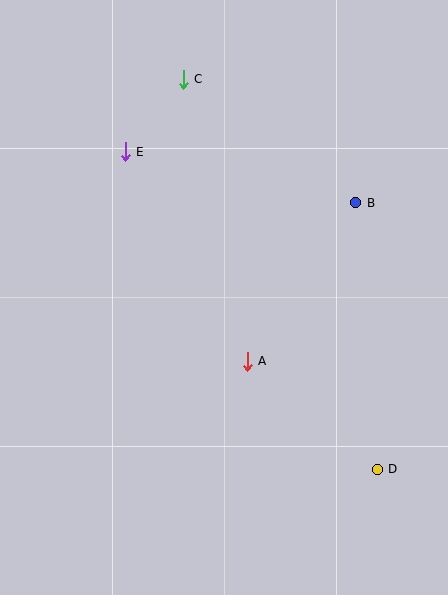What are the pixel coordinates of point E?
Point E is at (125, 152).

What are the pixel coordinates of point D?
Point D is at (377, 469).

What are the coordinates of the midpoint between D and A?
The midpoint between D and A is at (312, 415).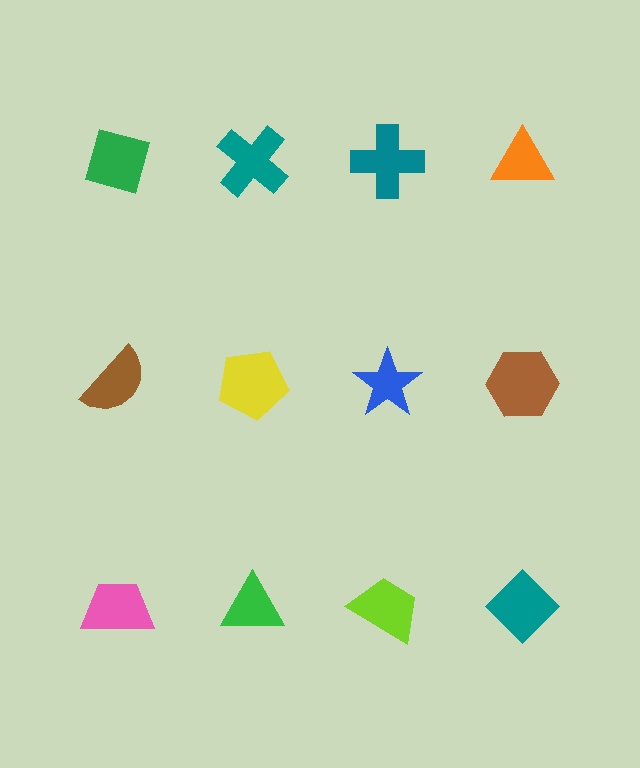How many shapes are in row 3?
4 shapes.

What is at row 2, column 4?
A brown hexagon.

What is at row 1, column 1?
A green diamond.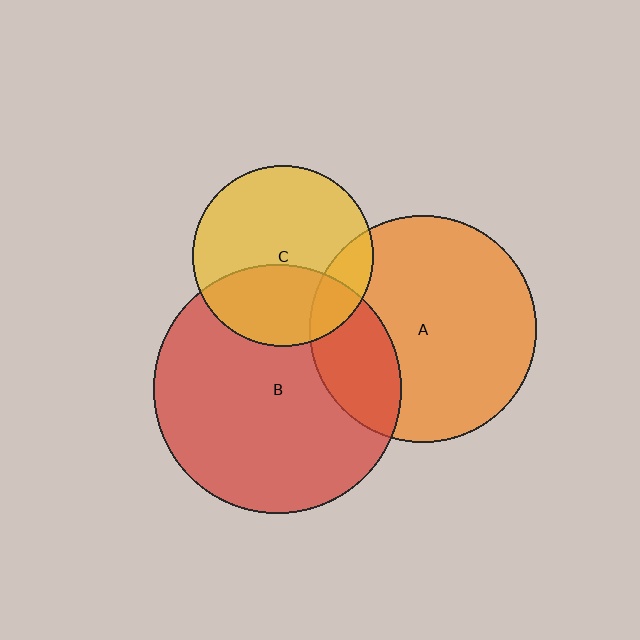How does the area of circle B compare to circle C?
Approximately 1.9 times.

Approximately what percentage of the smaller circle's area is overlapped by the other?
Approximately 35%.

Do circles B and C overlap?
Yes.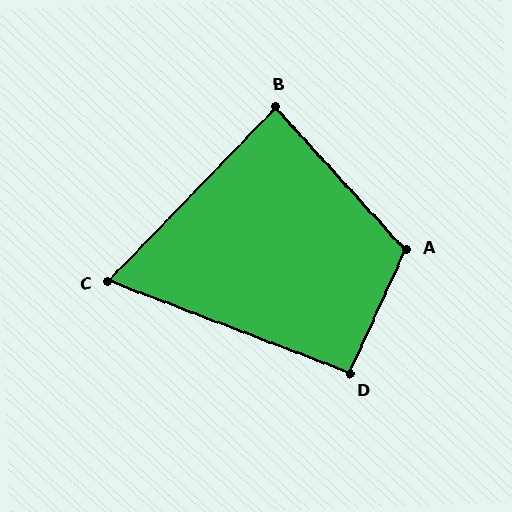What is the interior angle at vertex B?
Approximately 86 degrees (approximately right).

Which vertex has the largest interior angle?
A, at approximately 113 degrees.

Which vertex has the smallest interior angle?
C, at approximately 67 degrees.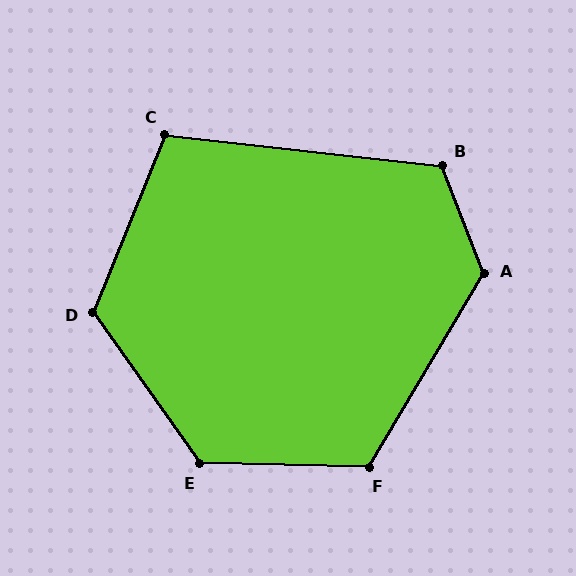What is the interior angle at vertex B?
Approximately 118 degrees (obtuse).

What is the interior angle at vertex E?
Approximately 126 degrees (obtuse).